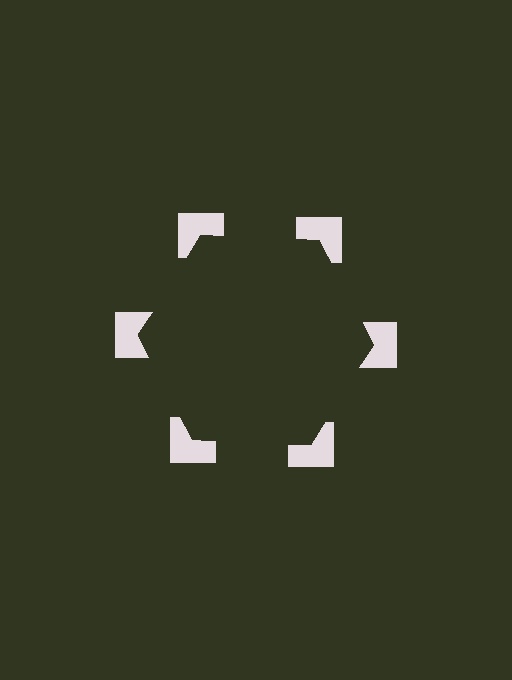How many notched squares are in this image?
There are 6 — one at each vertex of the illusory hexagon.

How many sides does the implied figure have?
6 sides.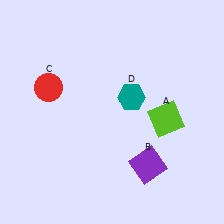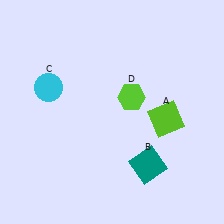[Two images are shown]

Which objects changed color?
B changed from purple to teal. C changed from red to cyan. D changed from teal to lime.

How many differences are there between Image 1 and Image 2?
There are 3 differences between the two images.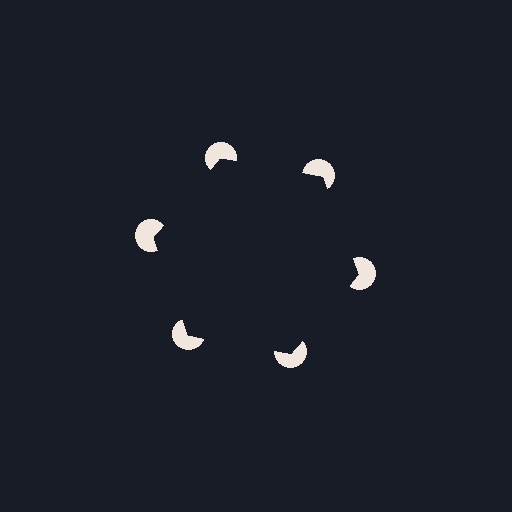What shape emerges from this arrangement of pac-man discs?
An illusory hexagon — its edges are inferred from the aligned wedge cuts in the pac-man discs, not physically drawn.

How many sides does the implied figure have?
6 sides.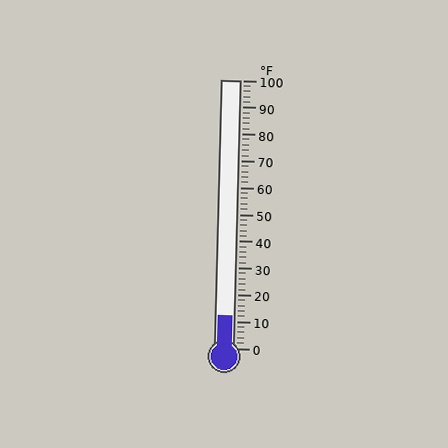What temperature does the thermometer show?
The thermometer shows approximately 12°F.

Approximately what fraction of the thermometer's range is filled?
The thermometer is filled to approximately 10% of its range.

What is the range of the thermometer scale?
The thermometer scale ranges from 0°F to 100°F.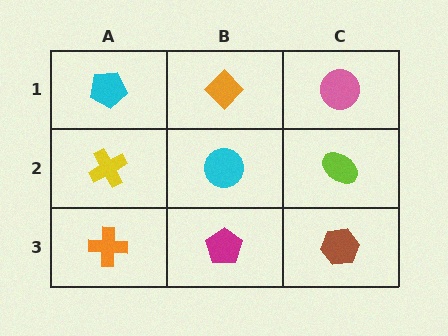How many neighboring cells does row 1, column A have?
2.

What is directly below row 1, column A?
A yellow cross.